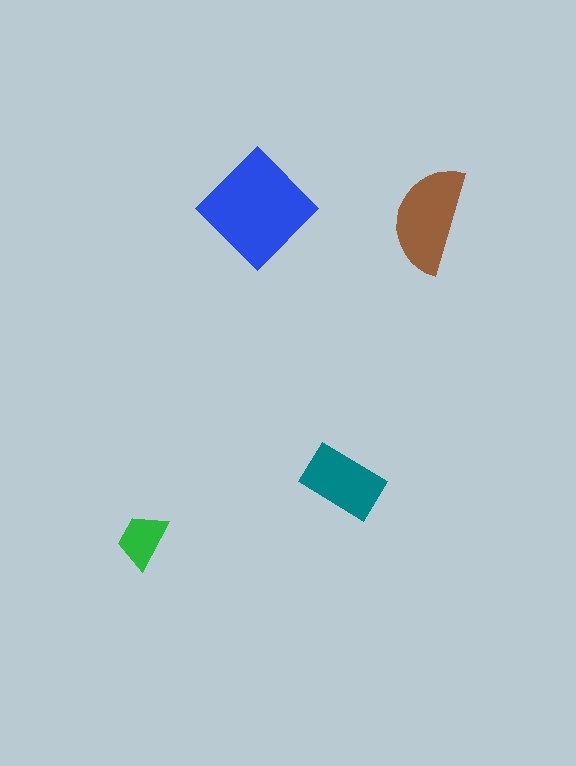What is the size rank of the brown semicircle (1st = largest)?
2nd.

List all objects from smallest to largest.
The green trapezoid, the teal rectangle, the brown semicircle, the blue diamond.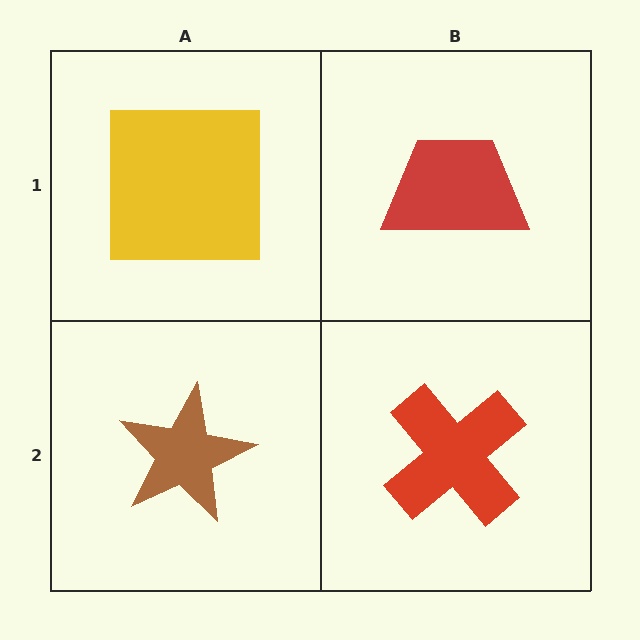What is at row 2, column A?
A brown star.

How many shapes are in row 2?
2 shapes.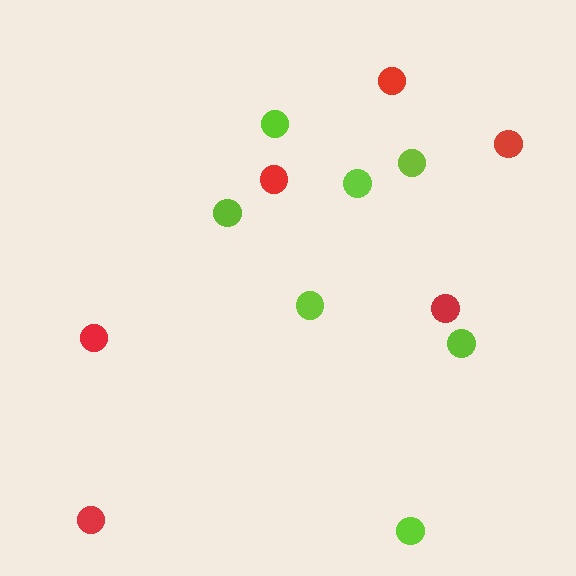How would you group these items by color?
There are 2 groups: one group of lime circles (7) and one group of red circles (6).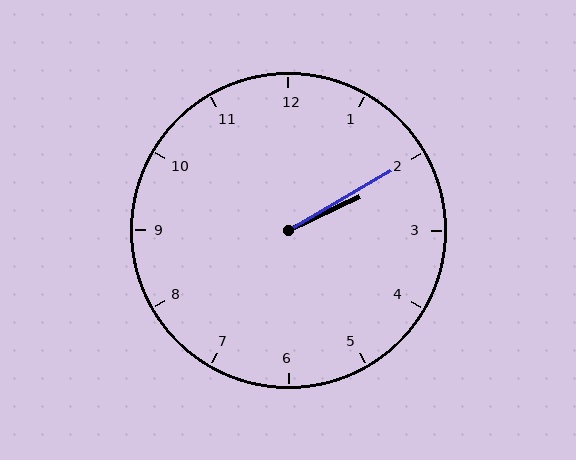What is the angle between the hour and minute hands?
Approximately 5 degrees.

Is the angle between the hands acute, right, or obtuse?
It is acute.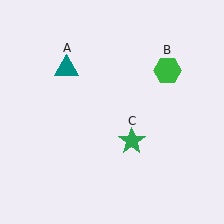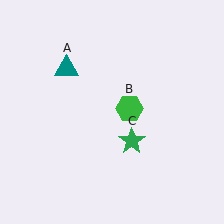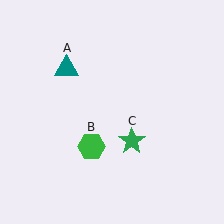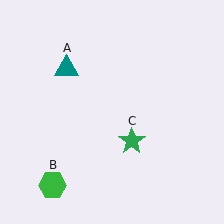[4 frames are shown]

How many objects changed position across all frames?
1 object changed position: green hexagon (object B).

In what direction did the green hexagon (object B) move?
The green hexagon (object B) moved down and to the left.